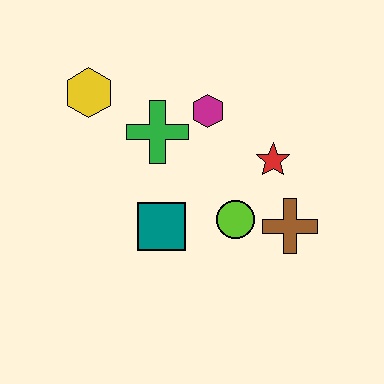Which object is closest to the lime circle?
The brown cross is closest to the lime circle.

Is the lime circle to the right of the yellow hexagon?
Yes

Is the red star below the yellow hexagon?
Yes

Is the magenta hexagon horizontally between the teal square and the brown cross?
Yes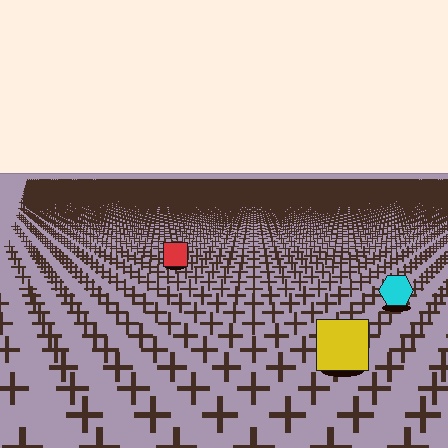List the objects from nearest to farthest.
From nearest to farthest: the yellow square, the cyan hexagon, the red square.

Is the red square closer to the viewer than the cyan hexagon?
No. The cyan hexagon is closer — you can tell from the texture gradient: the ground texture is coarser near it.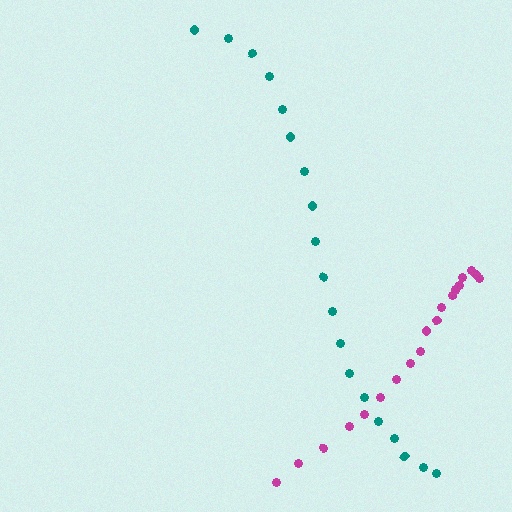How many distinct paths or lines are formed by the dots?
There are 2 distinct paths.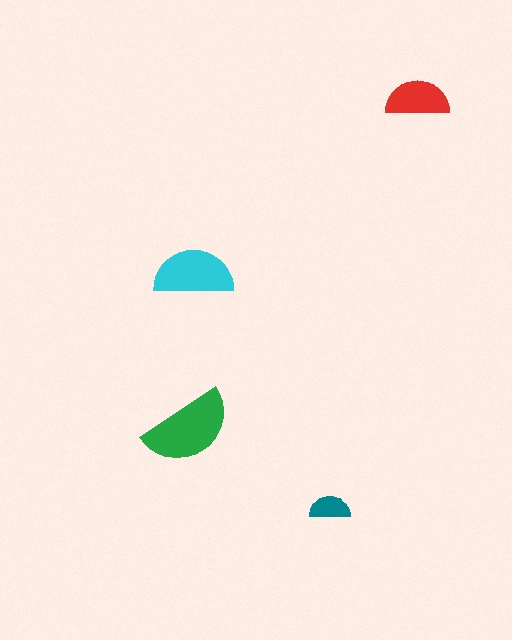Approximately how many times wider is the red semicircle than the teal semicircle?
About 1.5 times wider.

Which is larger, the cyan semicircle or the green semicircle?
The green one.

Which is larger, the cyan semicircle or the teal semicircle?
The cyan one.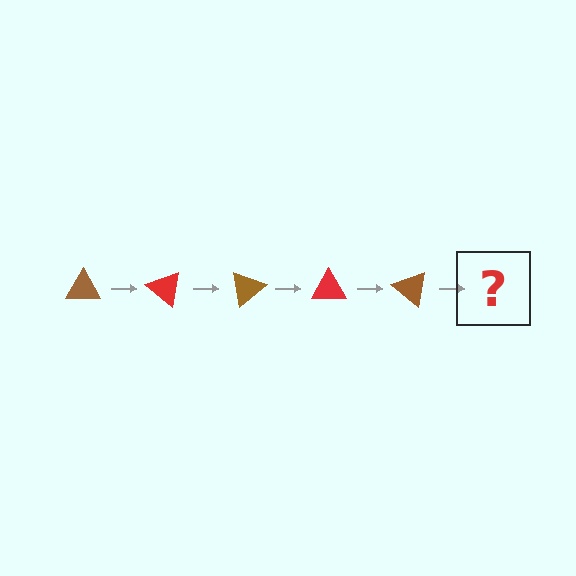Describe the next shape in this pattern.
It should be a red triangle, rotated 200 degrees from the start.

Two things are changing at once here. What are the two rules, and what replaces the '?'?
The two rules are that it rotates 40 degrees each step and the color cycles through brown and red. The '?' should be a red triangle, rotated 200 degrees from the start.